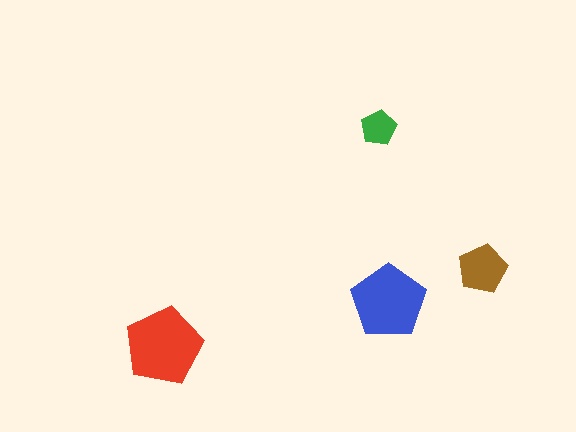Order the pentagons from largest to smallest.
the red one, the blue one, the brown one, the green one.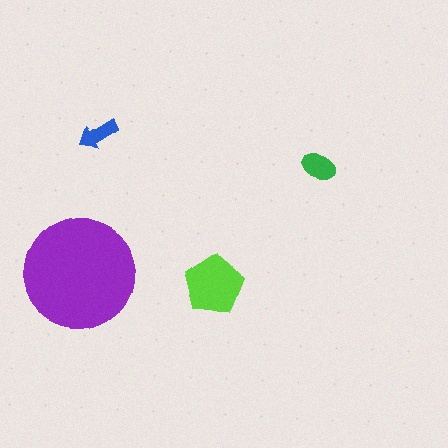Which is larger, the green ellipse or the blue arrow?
The green ellipse.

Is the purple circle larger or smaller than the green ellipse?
Larger.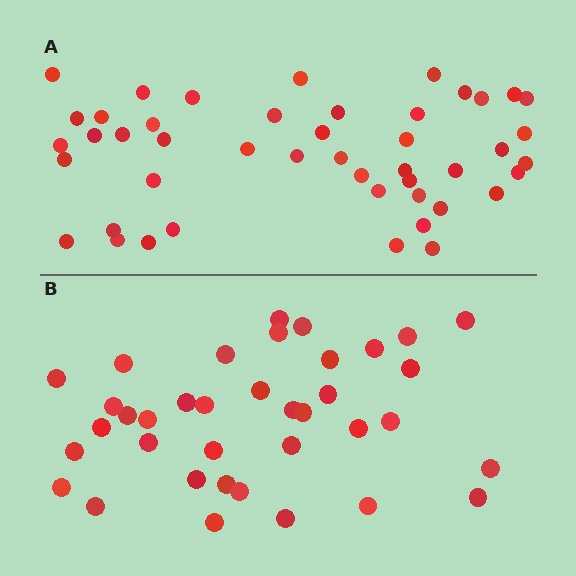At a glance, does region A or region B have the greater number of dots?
Region A (the top region) has more dots.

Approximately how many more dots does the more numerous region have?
Region A has roughly 8 or so more dots than region B.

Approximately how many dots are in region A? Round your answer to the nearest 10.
About 50 dots. (The exact count is 46, which rounds to 50.)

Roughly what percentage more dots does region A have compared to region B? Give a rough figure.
About 25% more.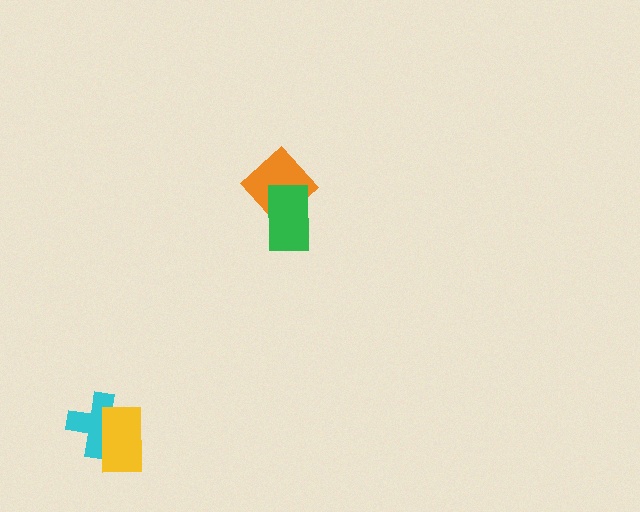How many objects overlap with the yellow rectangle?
1 object overlaps with the yellow rectangle.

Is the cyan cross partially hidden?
Yes, it is partially covered by another shape.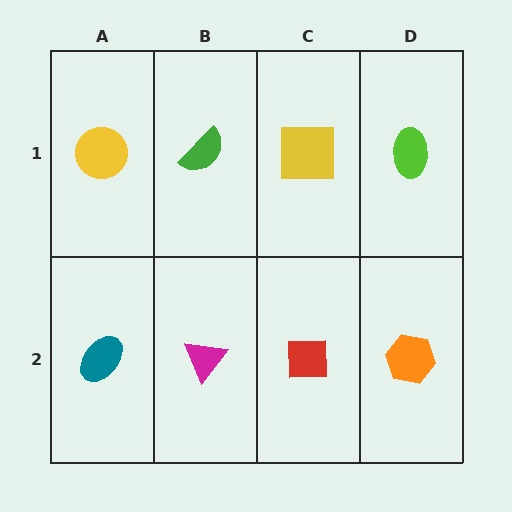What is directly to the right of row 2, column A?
A magenta triangle.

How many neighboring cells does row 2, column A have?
2.